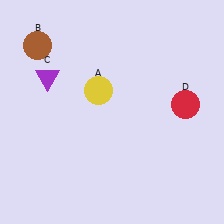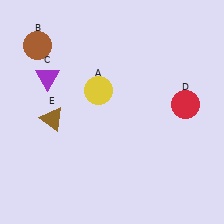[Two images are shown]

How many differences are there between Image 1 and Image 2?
There is 1 difference between the two images.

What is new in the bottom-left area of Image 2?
A brown triangle (E) was added in the bottom-left area of Image 2.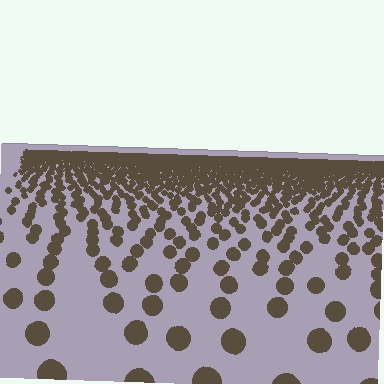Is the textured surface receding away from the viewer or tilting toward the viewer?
The surface is receding away from the viewer. Texture elements get smaller and denser toward the top.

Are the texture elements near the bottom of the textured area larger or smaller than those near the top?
Larger. Near the bottom, elements are closer to the viewer and appear at a bigger on-screen size.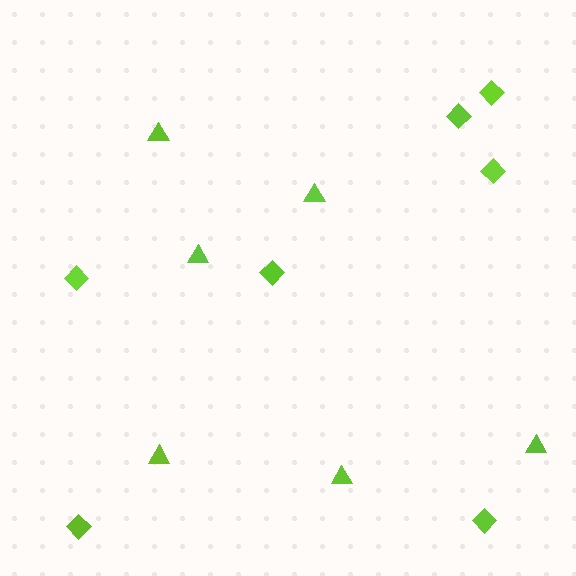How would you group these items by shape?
There are 2 groups: one group of diamonds (7) and one group of triangles (6).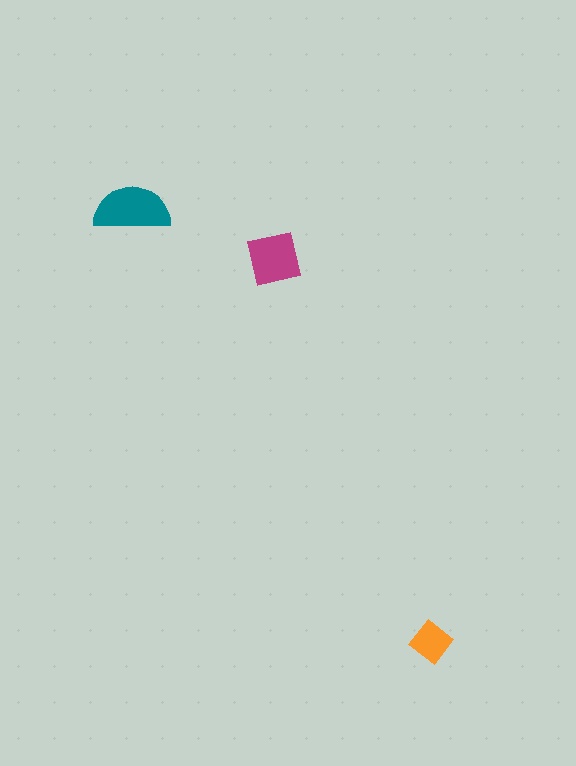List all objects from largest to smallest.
The teal semicircle, the magenta square, the orange diamond.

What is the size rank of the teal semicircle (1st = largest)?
1st.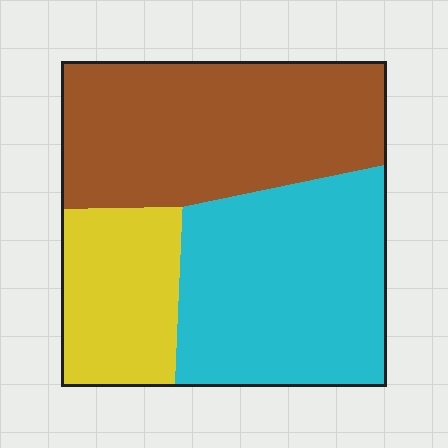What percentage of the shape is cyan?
Cyan takes up between a third and a half of the shape.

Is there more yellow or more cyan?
Cyan.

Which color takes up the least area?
Yellow, at roughly 20%.